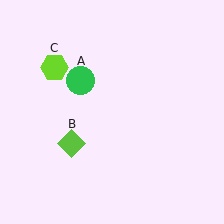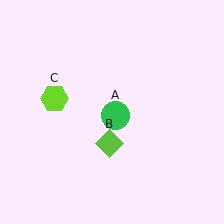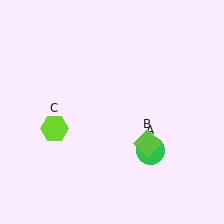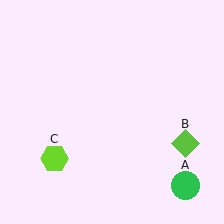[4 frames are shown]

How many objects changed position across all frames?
3 objects changed position: green circle (object A), lime diamond (object B), lime hexagon (object C).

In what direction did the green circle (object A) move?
The green circle (object A) moved down and to the right.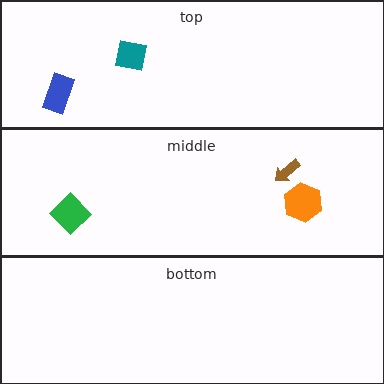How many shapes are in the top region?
2.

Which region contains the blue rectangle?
The top region.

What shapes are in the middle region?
The orange hexagon, the green diamond, the brown arrow.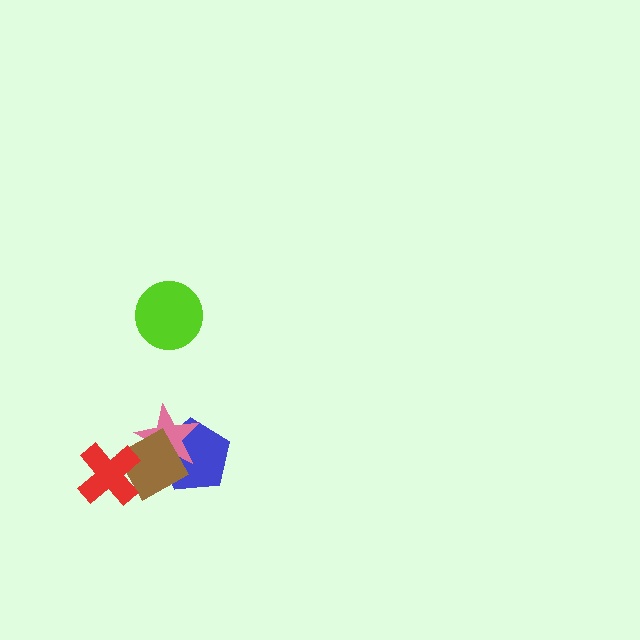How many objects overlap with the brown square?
3 objects overlap with the brown square.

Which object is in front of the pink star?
The brown square is in front of the pink star.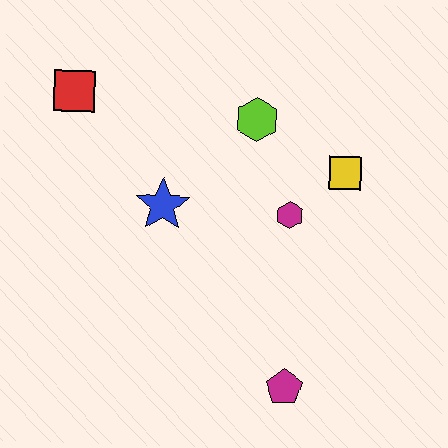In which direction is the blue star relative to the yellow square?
The blue star is to the left of the yellow square.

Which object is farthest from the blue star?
The magenta pentagon is farthest from the blue star.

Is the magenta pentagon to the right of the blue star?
Yes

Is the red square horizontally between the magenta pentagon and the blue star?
No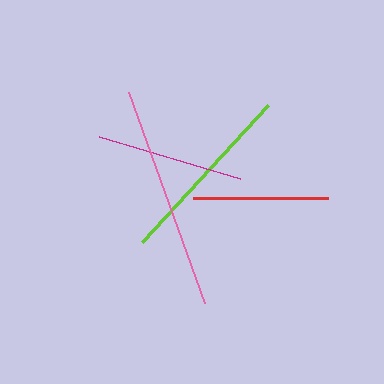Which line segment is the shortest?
The red line is the shortest at approximately 135 pixels.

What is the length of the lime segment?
The lime segment is approximately 186 pixels long.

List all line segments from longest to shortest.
From longest to shortest: pink, lime, magenta, red.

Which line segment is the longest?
The pink line is the longest at approximately 224 pixels.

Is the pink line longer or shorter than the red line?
The pink line is longer than the red line.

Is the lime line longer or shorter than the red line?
The lime line is longer than the red line.